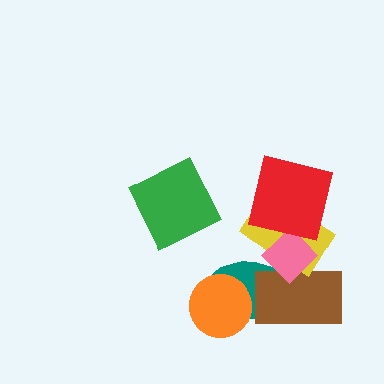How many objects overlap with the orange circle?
1 object overlaps with the orange circle.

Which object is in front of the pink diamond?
The red square is in front of the pink diamond.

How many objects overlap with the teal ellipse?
4 objects overlap with the teal ellipse.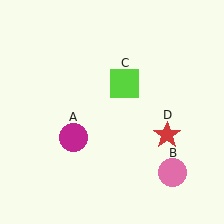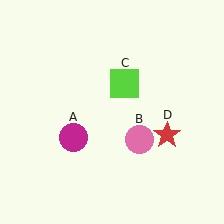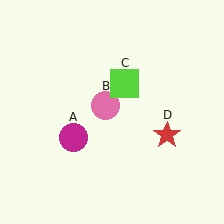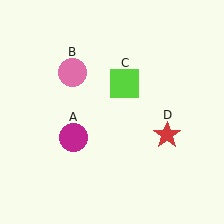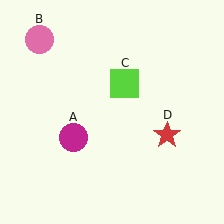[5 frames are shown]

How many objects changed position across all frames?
1 object changed position: pink circle (object B).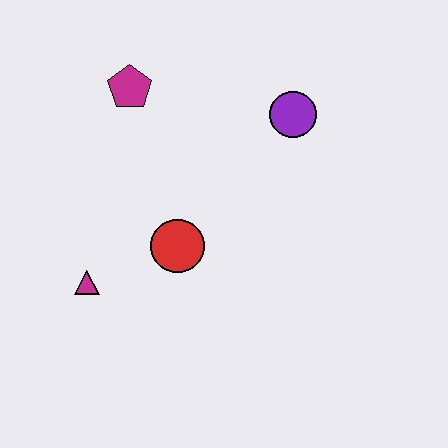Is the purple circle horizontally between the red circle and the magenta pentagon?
No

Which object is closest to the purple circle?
The magenta pentagon is closest to the purple circle.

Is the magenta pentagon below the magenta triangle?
No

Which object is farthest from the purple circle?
The magenta triangle is farthest from the purple circle.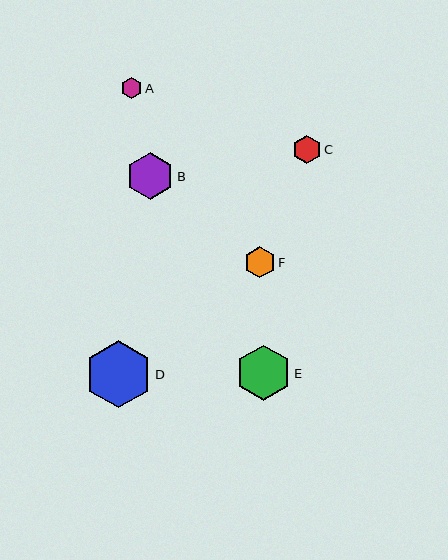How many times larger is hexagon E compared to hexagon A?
Hexagon E is approximately 2.7 times the size of hexagon A.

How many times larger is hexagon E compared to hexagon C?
Hexagon E is approximately 1.9 times the size of hexagon C.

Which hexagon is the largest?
Hexagon D is the largest with a size of approximately 67 pixels.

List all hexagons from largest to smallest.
From largest to smallest: D, E, B, F, C, A.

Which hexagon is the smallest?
Hexagon A is the smallest with a size of approximately 21 pixels.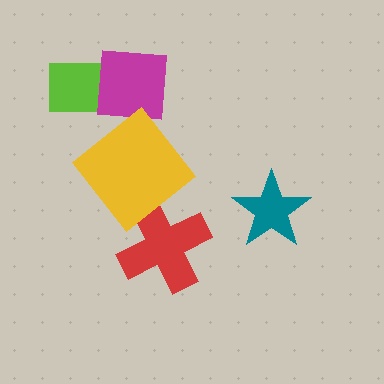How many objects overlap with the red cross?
1 object overlaps with the red cross.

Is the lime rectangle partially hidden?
Yes, it is partially covered by another shape.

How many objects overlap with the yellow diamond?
1 object overlaps with the yellow diamond.